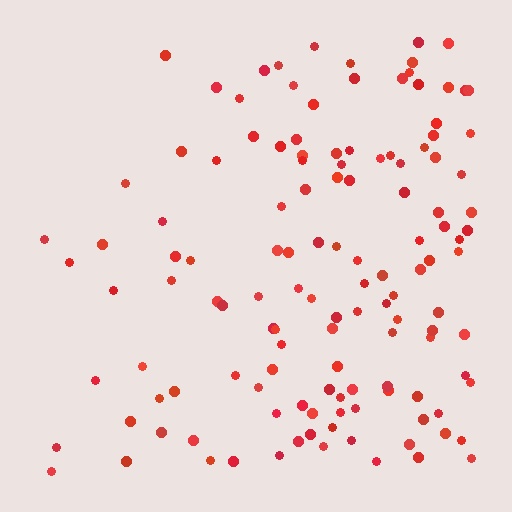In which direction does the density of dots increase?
From left to right, with the right side densest.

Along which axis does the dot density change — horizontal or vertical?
Horizontal.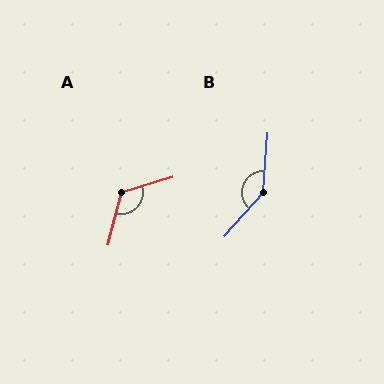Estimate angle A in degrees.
Approximately 122 degrees.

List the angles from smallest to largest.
A (122°), B (143°).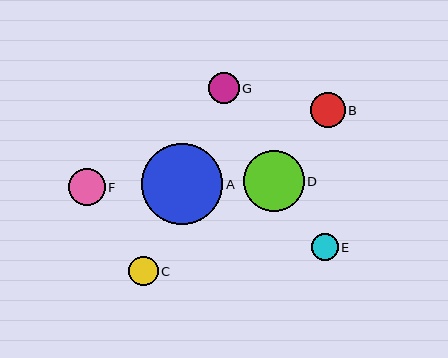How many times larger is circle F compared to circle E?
Circle F is approximately 1.4 times the size of circle E.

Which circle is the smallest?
Circle E is the smallest with a size of approximately 27 pixels.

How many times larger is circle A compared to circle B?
Circle A is approximately 2.4 times the size of circle B.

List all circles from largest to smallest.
From largest to smallest: A, D, F, B, G, C, E.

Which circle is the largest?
Circle A is the largest with a size of approximately 81 pixels.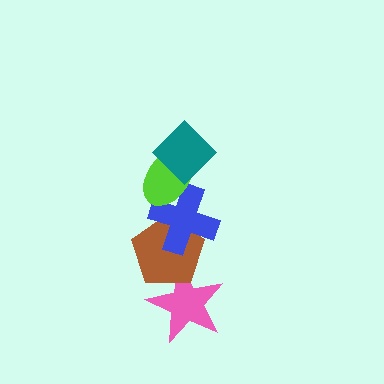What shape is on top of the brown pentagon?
The blue cross is on top of the brown pentagon.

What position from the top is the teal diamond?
The teal diamond is 1st from the top.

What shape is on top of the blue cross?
The lime ellipse is on top of the blue cross.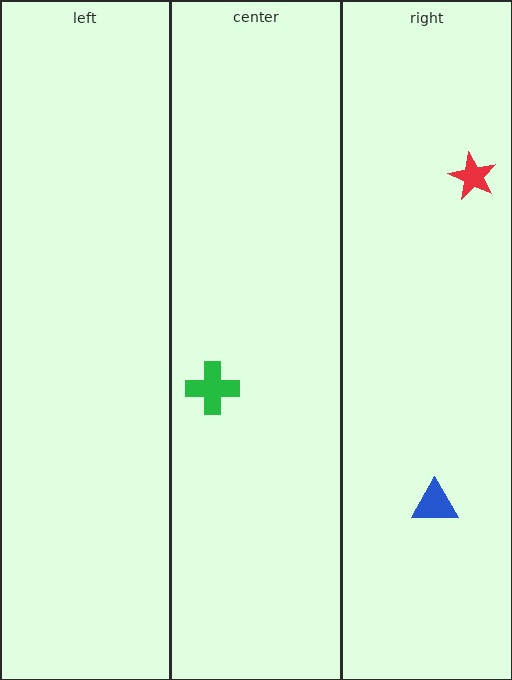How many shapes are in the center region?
1.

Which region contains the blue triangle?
The right region.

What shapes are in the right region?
The red star, the blue triangle.